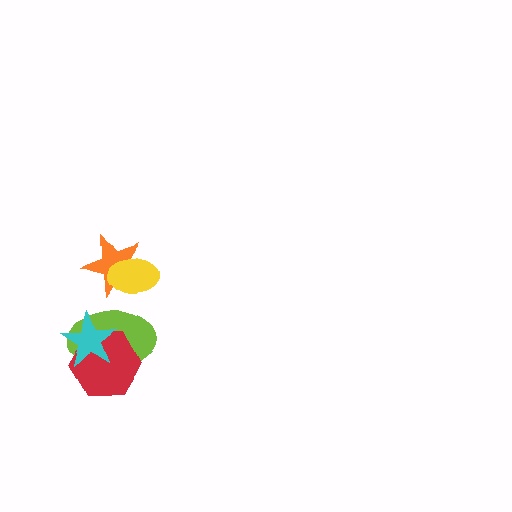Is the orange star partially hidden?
Yes, it is partially covered by another shape.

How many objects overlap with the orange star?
1 object overlaps with the orange star.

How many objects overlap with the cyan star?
2 objects overlap with the cyan star.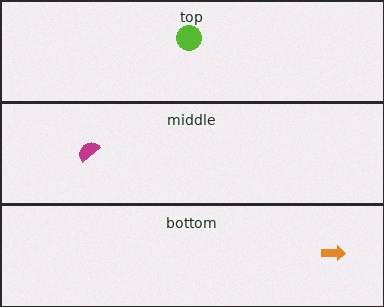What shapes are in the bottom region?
The orange arrow.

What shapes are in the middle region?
The magenta semicircle.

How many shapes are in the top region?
1.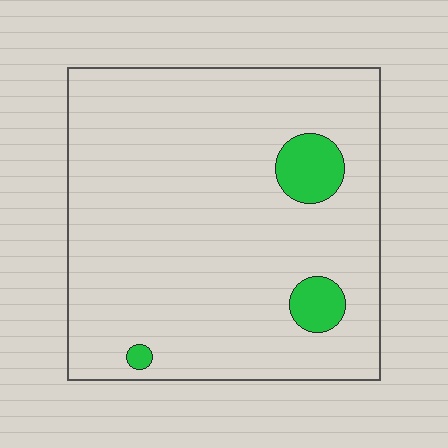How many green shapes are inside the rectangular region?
3.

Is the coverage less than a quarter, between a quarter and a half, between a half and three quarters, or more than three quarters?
Less than a quarter.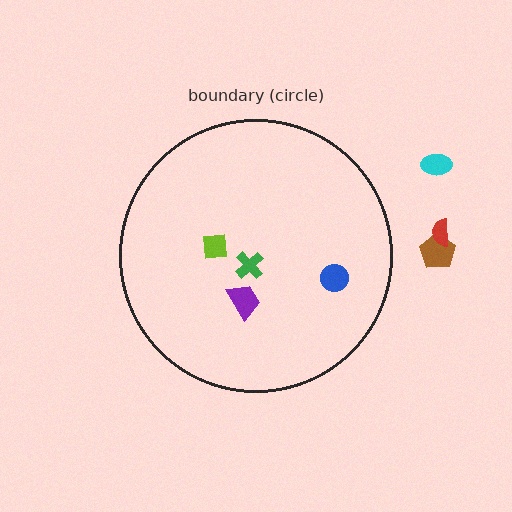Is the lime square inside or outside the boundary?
Inside.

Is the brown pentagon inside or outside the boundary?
Outside.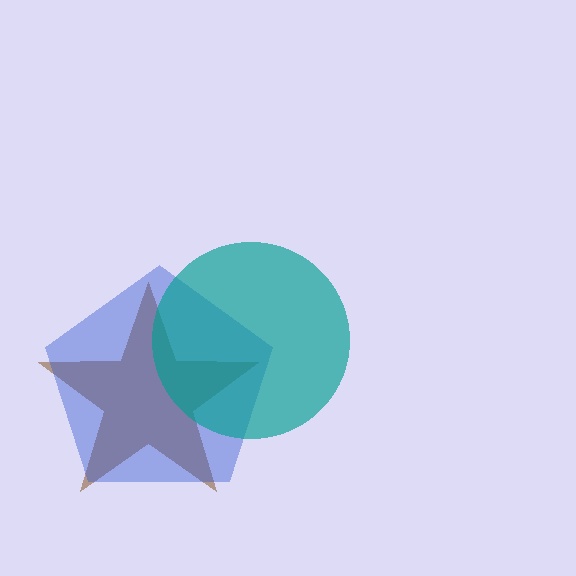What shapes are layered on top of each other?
The layered shapes are: a brown star, a blue pentagon, a teal circle.